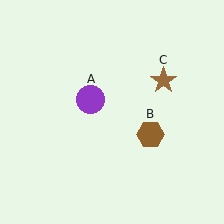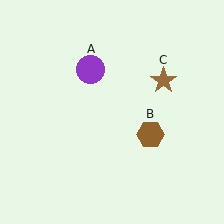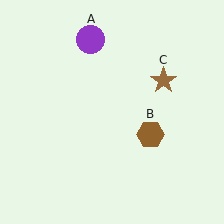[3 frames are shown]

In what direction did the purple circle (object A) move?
The purple circle (object A) moved up.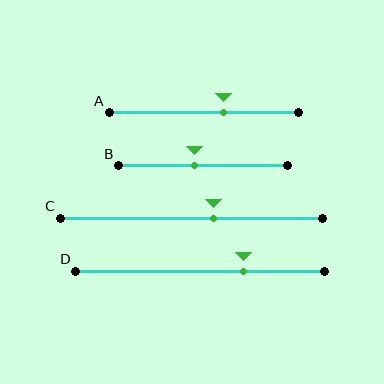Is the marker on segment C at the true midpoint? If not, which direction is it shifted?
No, the marker on segment C is shifted to the right by about 9% of the segment length.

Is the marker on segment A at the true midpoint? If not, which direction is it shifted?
No, the marker on segment A is shifted to the right by about 10% of the segment length.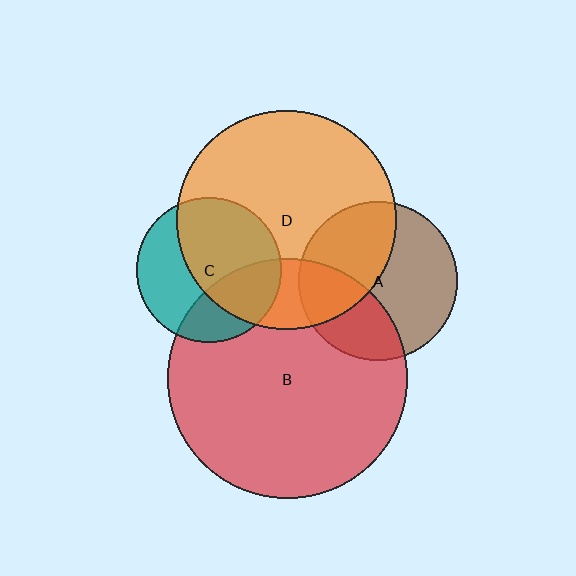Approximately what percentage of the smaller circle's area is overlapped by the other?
Approximately 60%.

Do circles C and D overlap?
Yes.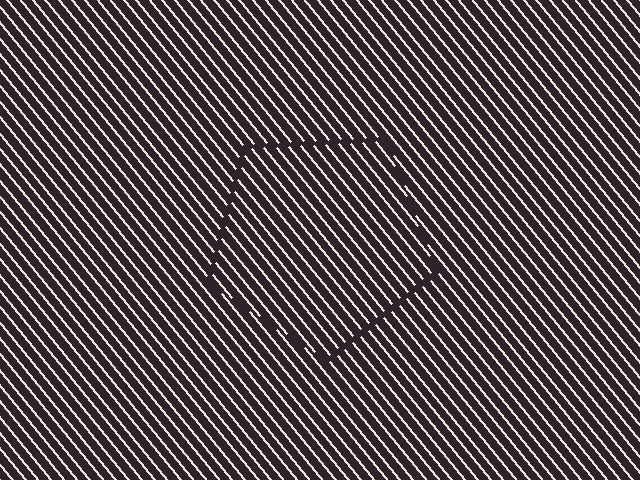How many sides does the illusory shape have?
5 sides — the line-ends trace a pentagon.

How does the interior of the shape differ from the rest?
The interior of the shape contains the same grating, shifted by half a period — the contour is defined by the phase discontinuity where line-ends from the inner and outer gratings abut.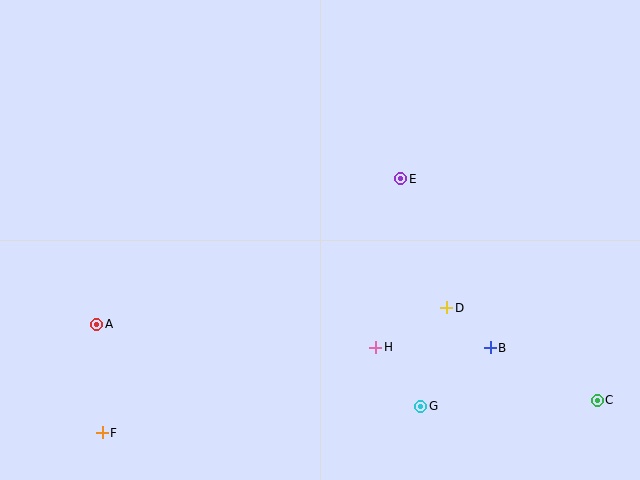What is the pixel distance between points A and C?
The distance between A and C is 506 pixels.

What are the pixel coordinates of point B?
Point B is at (490, 348).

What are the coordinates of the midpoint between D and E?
The midpoint between D and E is at (424, 243).